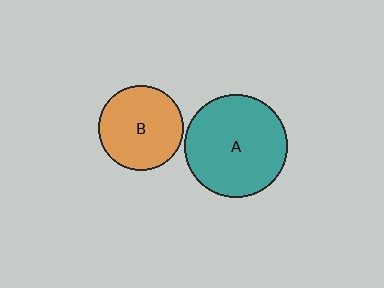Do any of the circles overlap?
No, none of the circles overlap.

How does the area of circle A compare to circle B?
Approximately 1.5 times.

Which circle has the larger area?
Circle A (teal).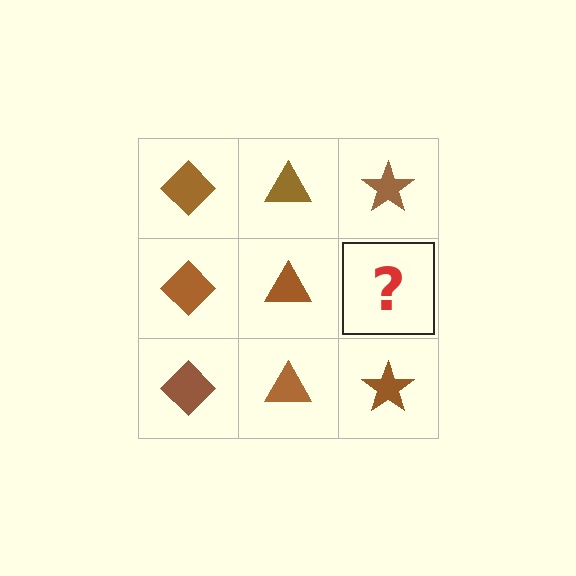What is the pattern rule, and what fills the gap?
The rule is that each column has a consistent shape. The gap should be filled with a brown star.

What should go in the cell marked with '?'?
The missing cell should contain a brown star.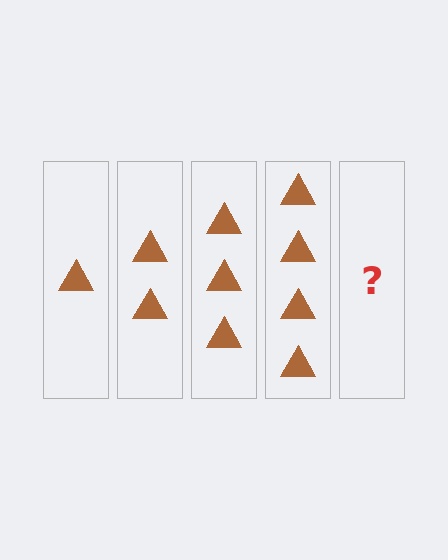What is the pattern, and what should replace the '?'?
The pattern is that each step adds one more triangle. The '?' should be 5 triangles.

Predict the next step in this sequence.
The next step is 5 triangles.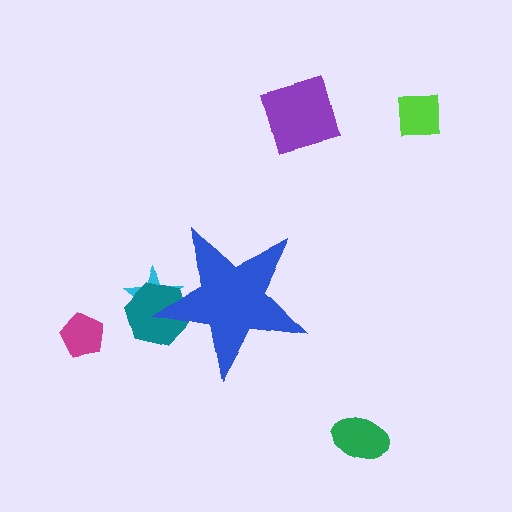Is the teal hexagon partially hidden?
Yes, the teal hexagon is partially hidden behind the blue star.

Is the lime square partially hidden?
No, the lime square is fully visible.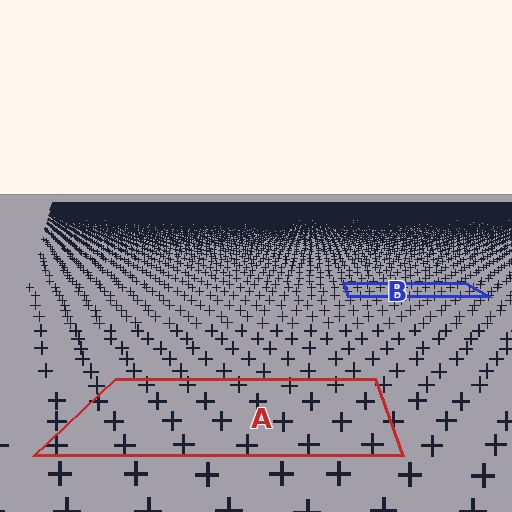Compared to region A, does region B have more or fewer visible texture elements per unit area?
Region B has more texture elements per unit area — they are packed more densely because it is farther away.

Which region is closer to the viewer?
Region A is closer. The texture elements there are larger and more spread out.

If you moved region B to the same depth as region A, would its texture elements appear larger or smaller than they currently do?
They would appear larger. At a closer depth, the same texture elements are projected at a bigger on-screen size.